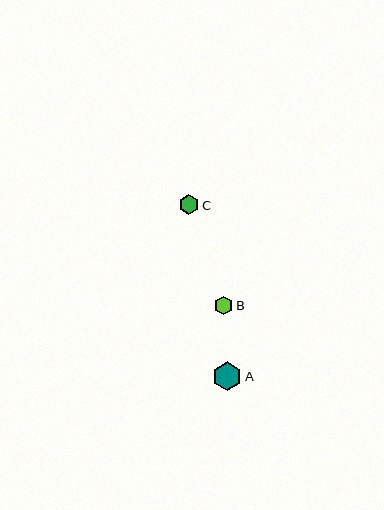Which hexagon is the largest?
Hexagon A is the largest with a size of approximately 29 pixels.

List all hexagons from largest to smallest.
From largest to smallest: A, C, B.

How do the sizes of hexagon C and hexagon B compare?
Hexagon C and hexagon B are approximately the same size.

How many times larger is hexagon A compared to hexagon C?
Hexagon A is approximately 1.4 times the size of hexagon C.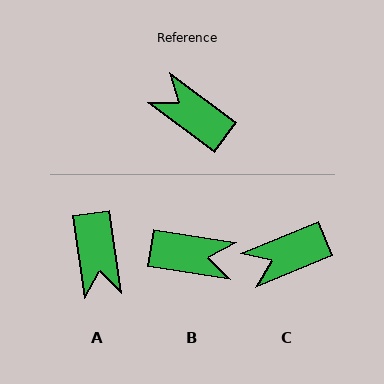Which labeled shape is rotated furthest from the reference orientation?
B, about 152 degrees away.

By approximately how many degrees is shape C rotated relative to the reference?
Approximately 60 degrees counter-clockwise.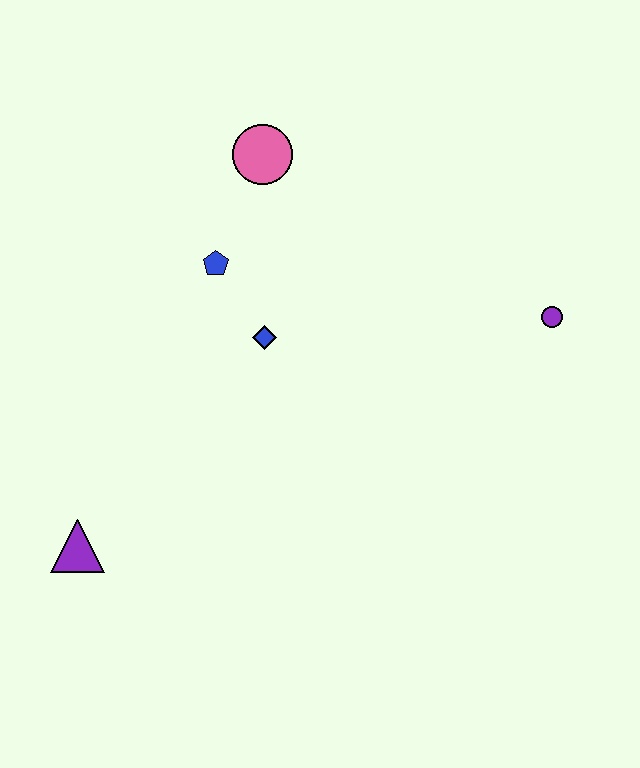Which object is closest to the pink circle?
The blue pentagon is closest to the pink circle.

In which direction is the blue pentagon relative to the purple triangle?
The blue pentagon is above the purple triangle.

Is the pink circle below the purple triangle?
No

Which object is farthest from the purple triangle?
The purple circle is farthest from the purple triangle.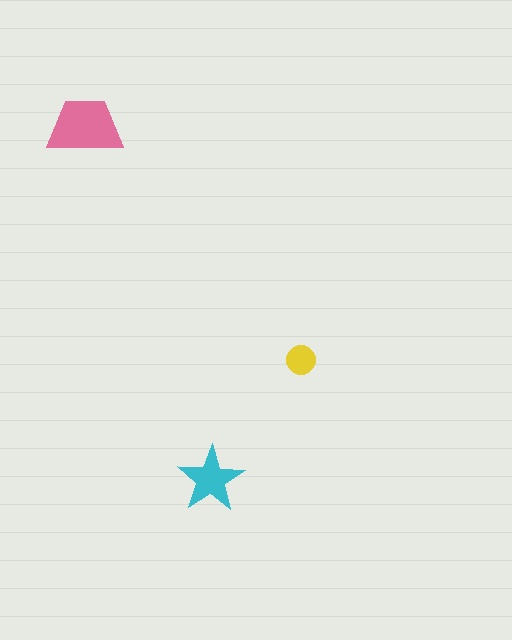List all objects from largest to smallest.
The pink trapezoid, the cyan star, the yellow circle.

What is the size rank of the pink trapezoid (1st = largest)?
1st.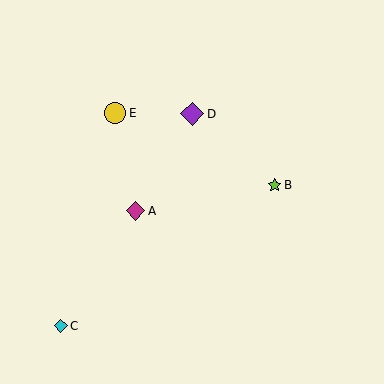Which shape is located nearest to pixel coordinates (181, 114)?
The purple diamond (labeled D) at (192, 114) is nearest to that location.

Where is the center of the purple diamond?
The center of the purple diamond is at (192, 114).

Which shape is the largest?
The purple diamond (labeled D) is the largest.